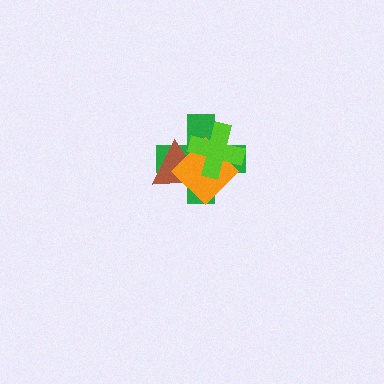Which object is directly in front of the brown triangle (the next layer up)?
The orange diamond is directly in front of the brown triangle.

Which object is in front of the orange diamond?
The lime cross is in front of the orange diamond.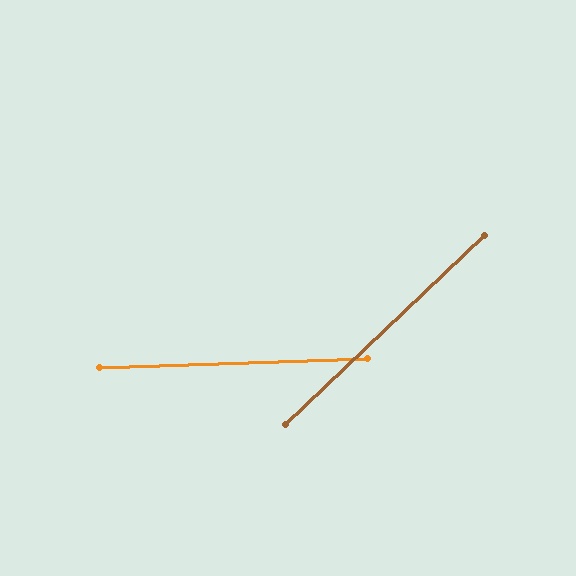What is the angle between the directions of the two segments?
Approximately 42 degrees.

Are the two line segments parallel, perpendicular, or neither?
Neither parallel nor perpendicular — they differ by about 42°.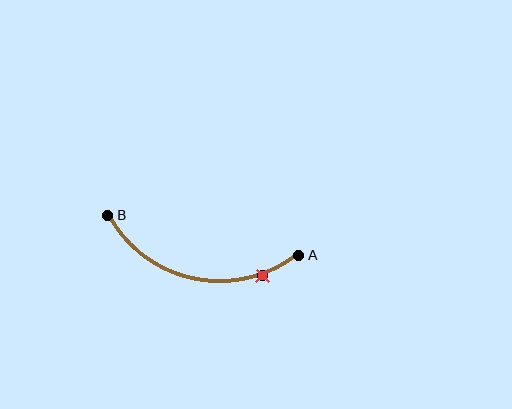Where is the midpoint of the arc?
The arc midpoint is the point on the curve farthest from the straight line joining A and B. It sits below that line.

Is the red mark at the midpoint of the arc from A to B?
No. The red mark lies on the arc but is closer to endpoint A. The arc midpoint would be at the point on the curve equidistant along the arc from both A and B.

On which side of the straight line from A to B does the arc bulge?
The arc bulges below the straight line connecting A and B.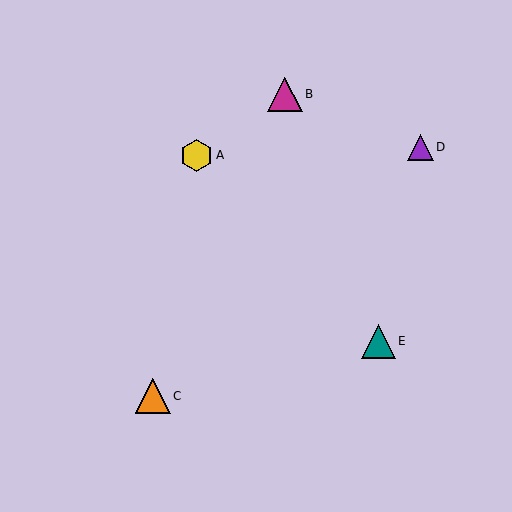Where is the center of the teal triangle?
The center of the teal triangle is at (378, 341).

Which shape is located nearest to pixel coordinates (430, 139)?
The purple triangle (labeled D) at (420, 147) is nearest to that location.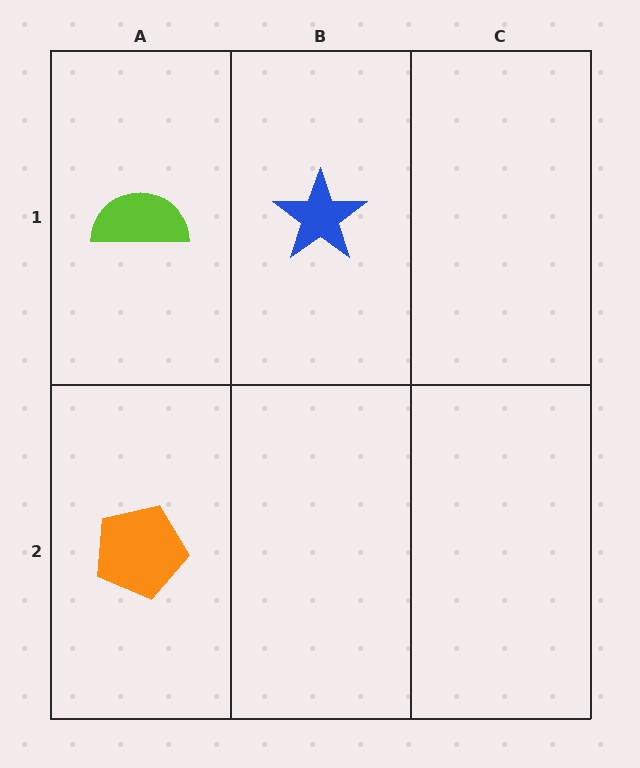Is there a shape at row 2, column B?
No, that cell is empty.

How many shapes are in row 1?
2 shapes.